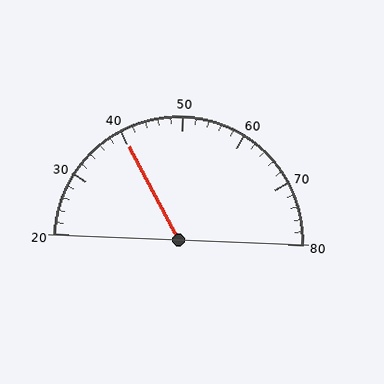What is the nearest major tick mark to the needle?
The nearest major tick mark is 40.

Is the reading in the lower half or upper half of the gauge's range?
The reading is in the lower half of the range (20 to 80).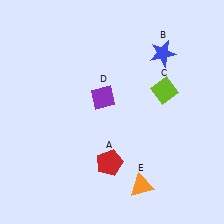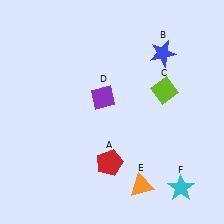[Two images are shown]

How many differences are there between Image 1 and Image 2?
There is 1 difference between the two images.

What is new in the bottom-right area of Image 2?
A cyan star (F) was added in the bottom-right area of Image 2.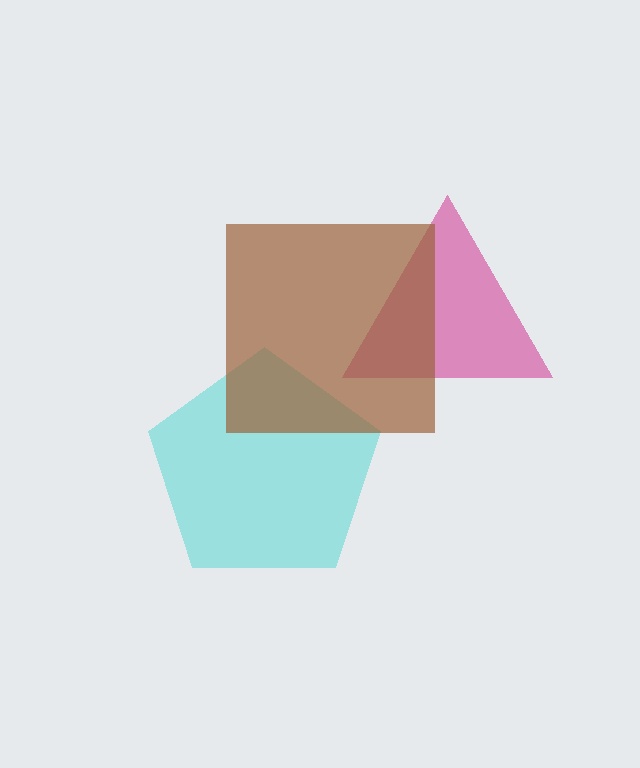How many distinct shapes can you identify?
There are 3 distinct shapes: a cyan pentagon, a magenta triangle, a brown square.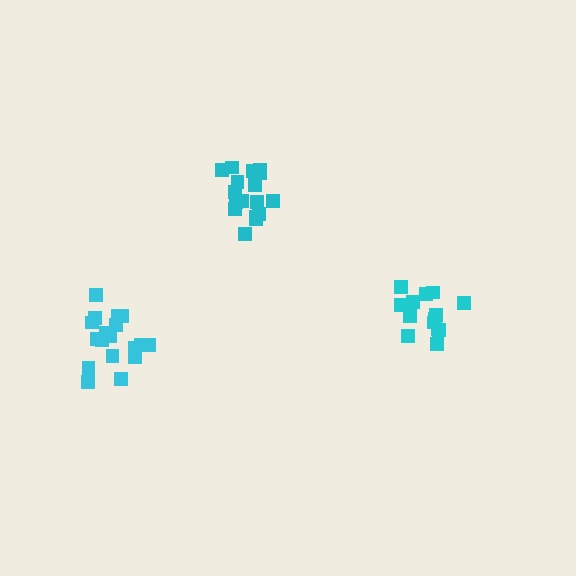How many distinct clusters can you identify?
There are 3 distinct clusters.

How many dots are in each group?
Group 1: 18 dots, Group 2: 15 dots, Group 3: 17 dots (50 total).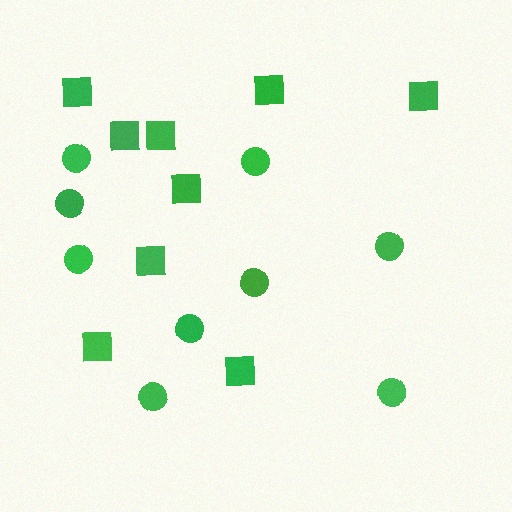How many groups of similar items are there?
There are 2 groups: one group of squares (9) and one group of circles (9).